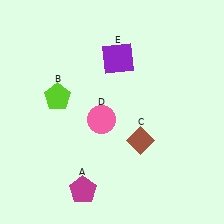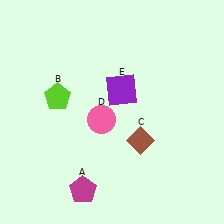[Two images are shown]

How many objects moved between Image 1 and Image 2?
1 object moved between the two images.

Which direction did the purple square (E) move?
The purple square (E) moved down.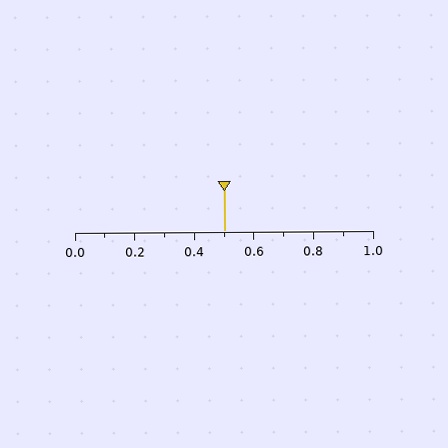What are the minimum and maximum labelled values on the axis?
The axis runs from 0.0 to 1.0.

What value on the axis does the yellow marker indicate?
The marker indicates approximately 0.5.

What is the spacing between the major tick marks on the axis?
The major ticks are spaced 0.2 apart.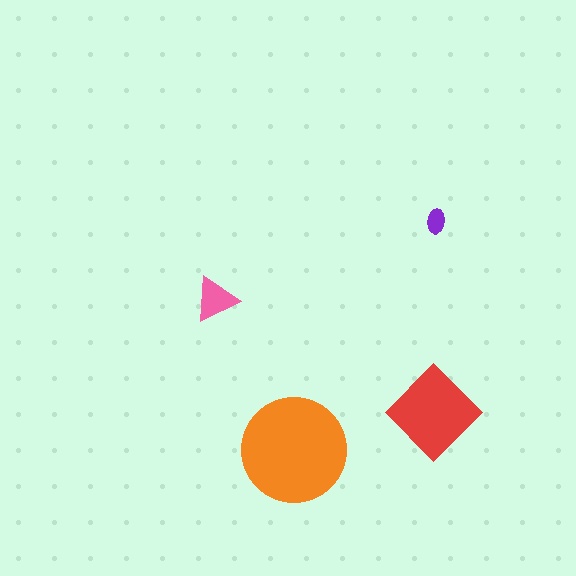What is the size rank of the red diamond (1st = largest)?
2nd.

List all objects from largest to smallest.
The orange circle, the red diamond, the pink triangle, the purple ellipse.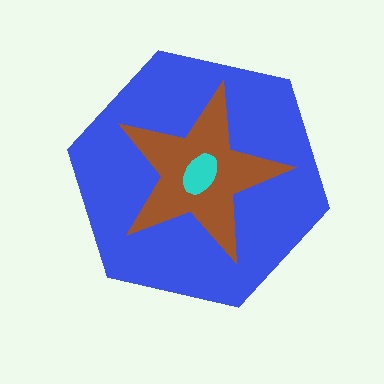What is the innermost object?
The cyan ellipse.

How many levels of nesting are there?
3.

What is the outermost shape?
The blue hexagon.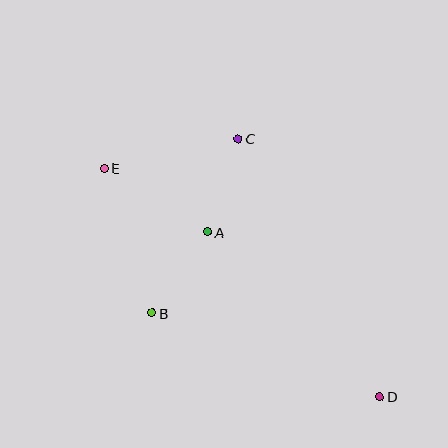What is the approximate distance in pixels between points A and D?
The distance between A and D is approximately 239 pixels.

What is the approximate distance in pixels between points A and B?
The distance between A and B is approximately 98 pixels.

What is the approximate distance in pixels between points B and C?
The distance between B and C is approximately 194 pixels.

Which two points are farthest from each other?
Points D and E are farthest from each other.